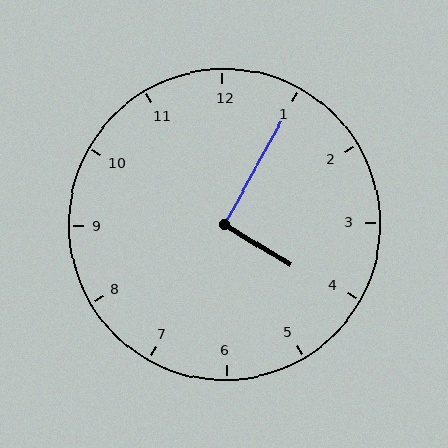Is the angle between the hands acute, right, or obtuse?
It is right.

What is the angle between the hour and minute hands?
Approximately 92 degrees.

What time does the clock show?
4:05.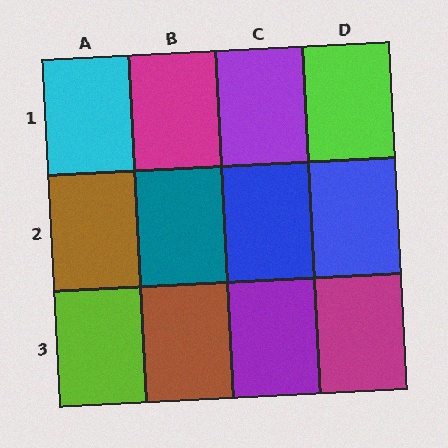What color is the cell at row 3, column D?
Magenta.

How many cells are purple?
2 cells are purple.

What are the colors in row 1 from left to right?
Cyan, magenta, purple, lime.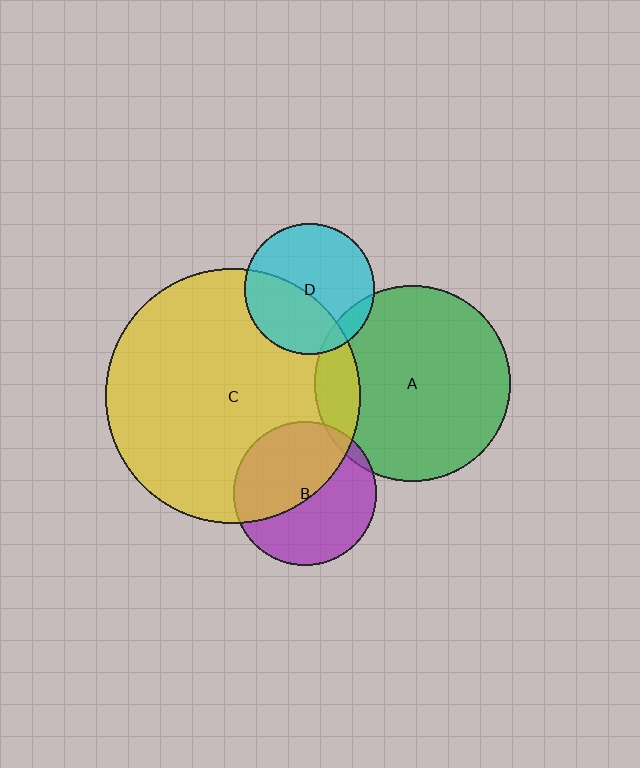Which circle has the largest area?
Circle C (yellow).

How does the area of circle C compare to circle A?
Approximately 1.7 times.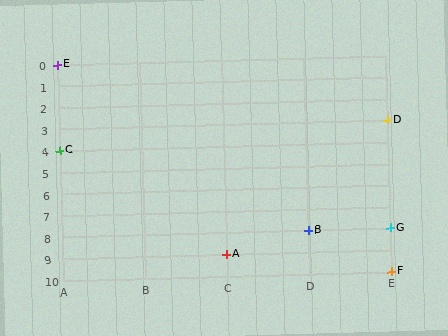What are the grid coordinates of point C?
Point C is at grid coordinates (A, 4).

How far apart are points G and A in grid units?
Points G and A are 2 columns and 1 row apart (about 2.2 grid units diagonally).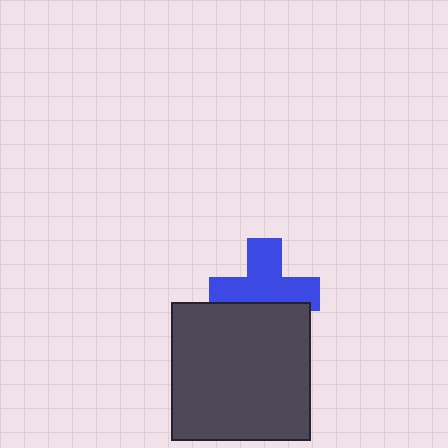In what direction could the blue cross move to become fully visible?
The blue cross could move up. That would shift it out from behind the dark gray square entirely.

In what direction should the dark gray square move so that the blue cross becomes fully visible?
The dark gray square should move down. That is the shortest direction to clear the overlap and leave the blue cross fully visible.